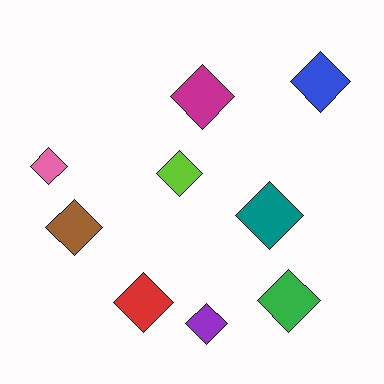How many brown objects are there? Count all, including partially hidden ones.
There is 1 brown object.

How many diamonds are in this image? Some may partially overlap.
There are 9 diamonds.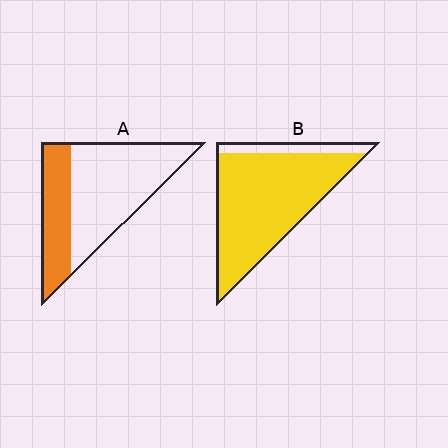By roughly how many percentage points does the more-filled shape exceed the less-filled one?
By roughly 55 percentage points (B over A).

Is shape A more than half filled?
No.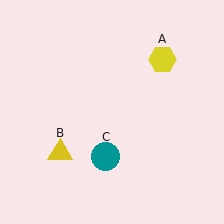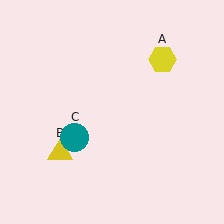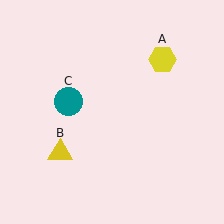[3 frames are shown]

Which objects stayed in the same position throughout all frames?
Yellow hexagon (object A) and yellow triangle (object B) remained stationary.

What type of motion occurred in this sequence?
The teal circle (object C) rotated clockwise around the center of the scene.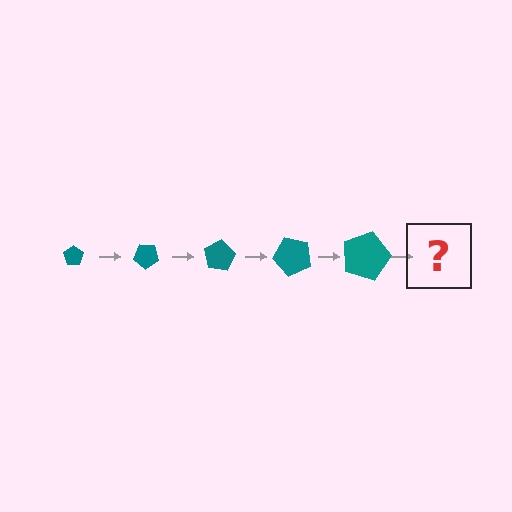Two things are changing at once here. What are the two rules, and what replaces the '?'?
The two rules are that the pentagon grows larger each step and it rotates 40 degrees each step. The '?' should be a pentagon, larger than the previous one and rotated 200 degrees from the start.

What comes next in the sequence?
The next element should be a pentagon, larger than the previous one and rotated 200 degrees from the start.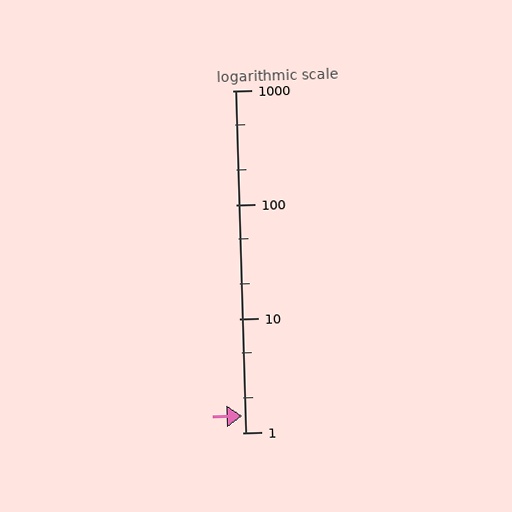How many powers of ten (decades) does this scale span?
The scale spans 3 decades, from 1 to 1000.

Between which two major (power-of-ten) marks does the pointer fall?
The pointer is between 1 and 10.